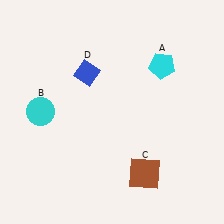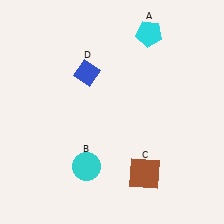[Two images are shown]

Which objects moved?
The objects that moved are: the cyan pentagon (A), the cyan circle (B).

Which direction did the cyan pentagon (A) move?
The cyan pentagon (A) moved up.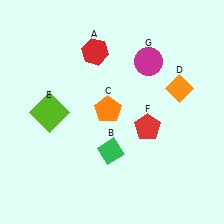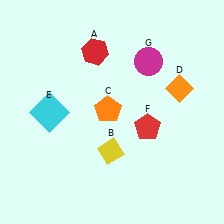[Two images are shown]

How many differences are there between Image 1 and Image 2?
There are 2 differences between the two images.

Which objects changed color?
B changed from green to yellow. E changed from lime to cyan.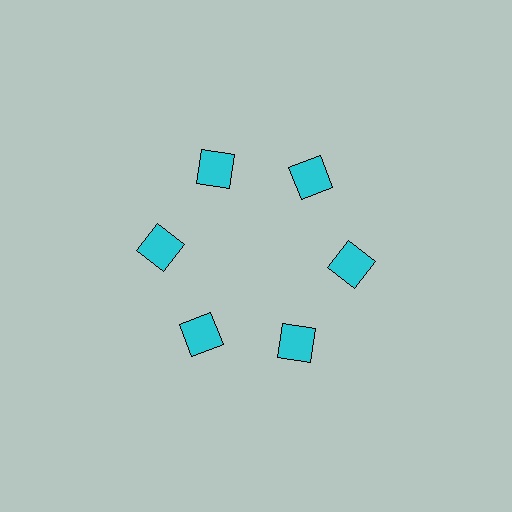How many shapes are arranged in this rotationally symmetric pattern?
There are 6 shapes, arranged in 6 groups of 1.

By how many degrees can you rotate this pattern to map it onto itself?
The pattern maps onto itself every 60 degrees of rotation.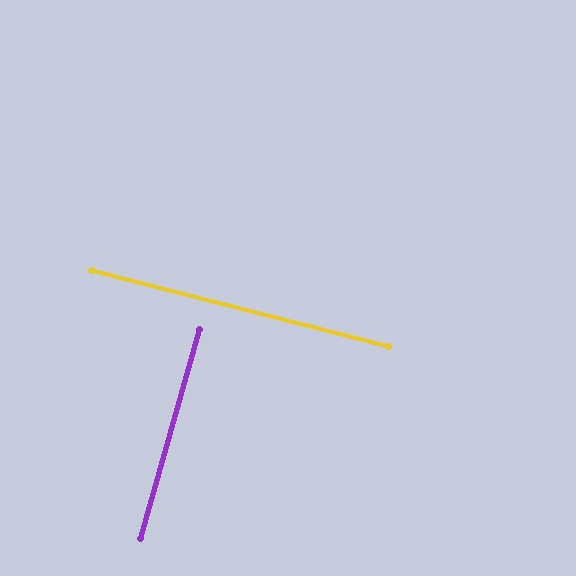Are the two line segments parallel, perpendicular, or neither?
Perpendicular — they meet at approximately 89°.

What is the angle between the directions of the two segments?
Approximately 89 degrees.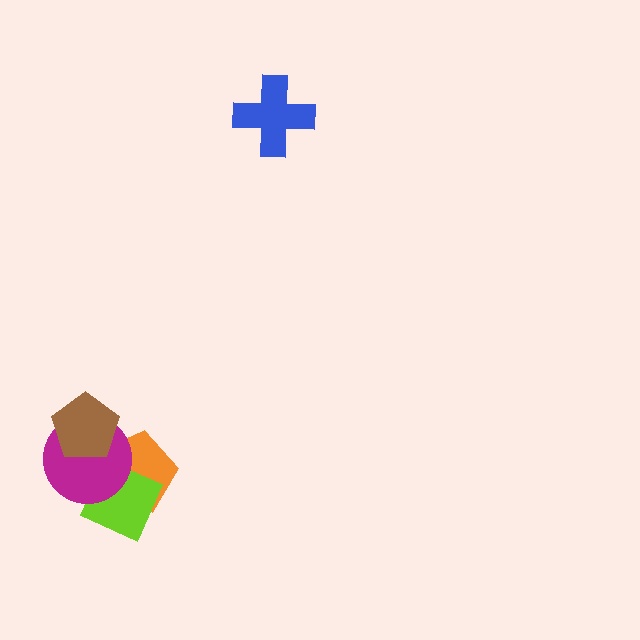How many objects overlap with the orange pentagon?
3 objects overlap with the orange pentagon.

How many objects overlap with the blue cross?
0 objects overlap with the blue cross.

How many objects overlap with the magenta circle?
3 objects overlap with the magenta circle.